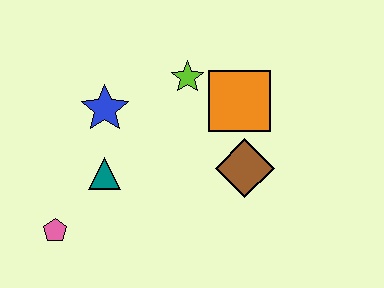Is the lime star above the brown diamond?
Yes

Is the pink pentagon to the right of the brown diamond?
No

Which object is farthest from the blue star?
The brown diamond is farthest from the blue star.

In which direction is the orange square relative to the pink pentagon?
The orange square is to the right of the pink pentagon.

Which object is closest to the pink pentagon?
The teal triangle is closest to the pink pentagon.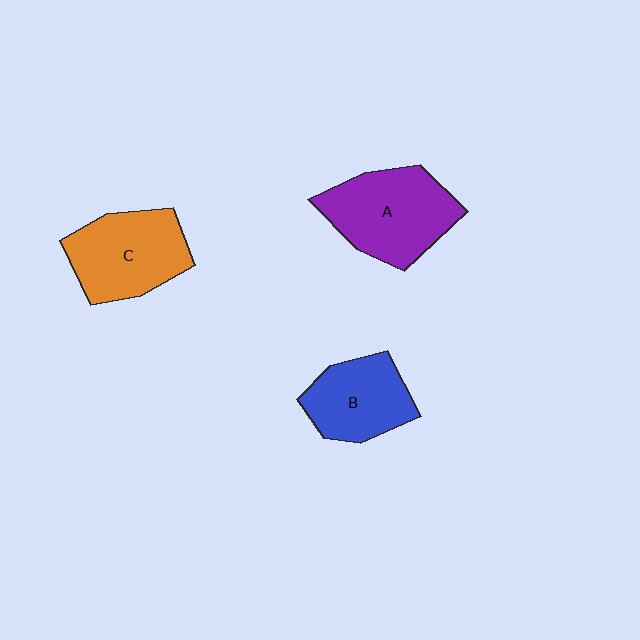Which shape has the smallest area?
Shape B (blue).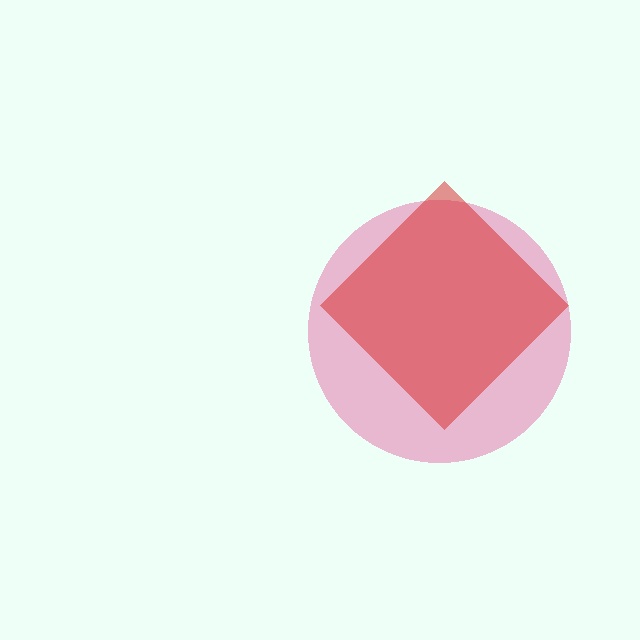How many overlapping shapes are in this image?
There are 2 overlapping shapes in the image.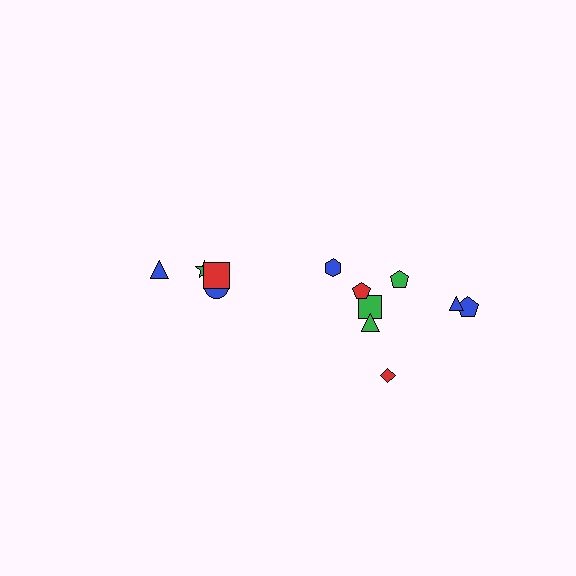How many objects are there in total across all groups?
There are 12 objects.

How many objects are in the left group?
There are 4 objects.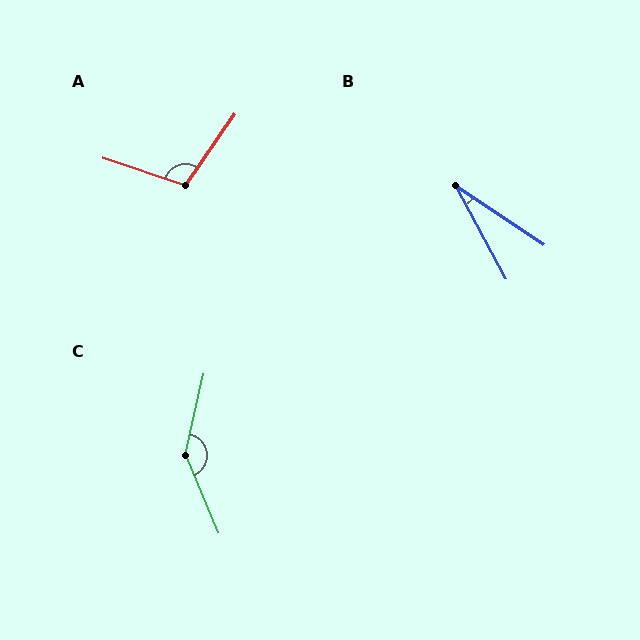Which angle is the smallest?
B, at approximately 28 degrees.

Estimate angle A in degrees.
Approximately 106 degrees.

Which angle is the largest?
C, at approximately 144 degrees.